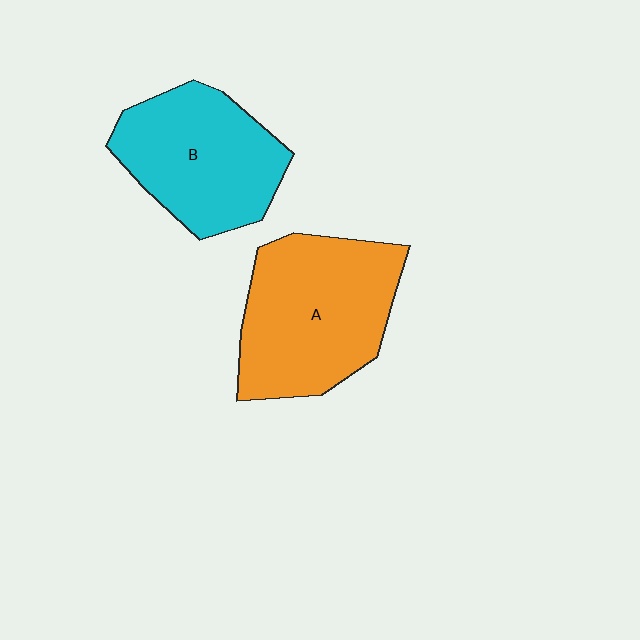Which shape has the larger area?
Shape A (orange).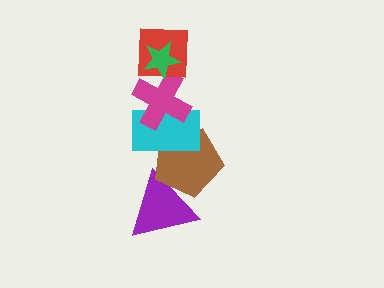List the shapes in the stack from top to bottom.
From top to bottom: the green star, the red square, the magenta cross, the cyan rectangle, the brown pentagon, the purple triangle.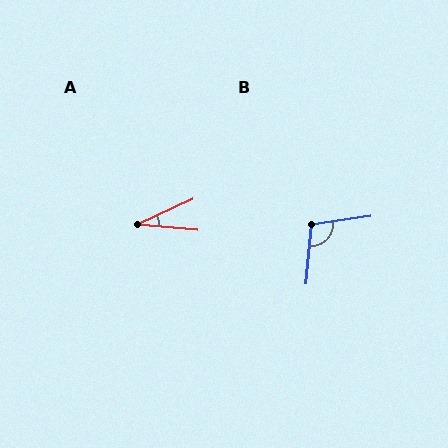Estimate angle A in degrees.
Approximately 30 degrees.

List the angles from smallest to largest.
A (30°), B (103°).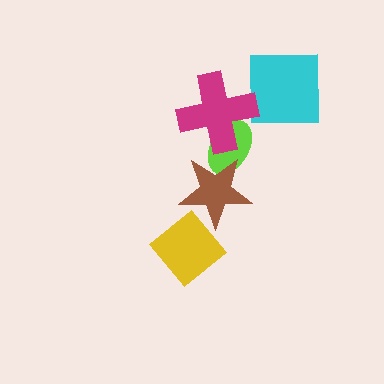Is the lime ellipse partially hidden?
Yes, it is partially covered by another shape.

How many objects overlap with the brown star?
2 objects overlap with the brown star.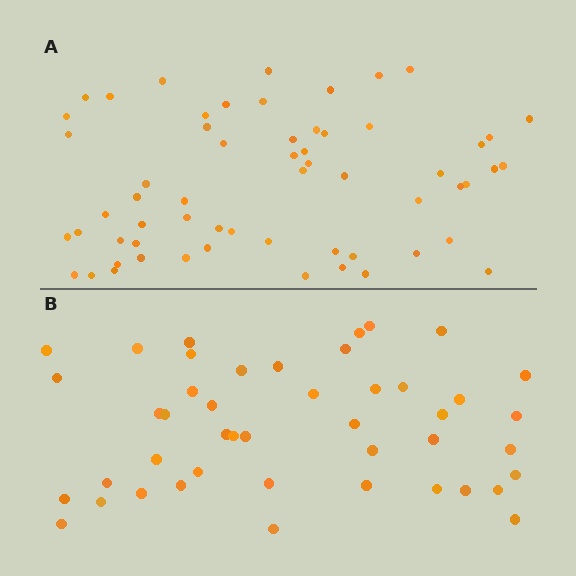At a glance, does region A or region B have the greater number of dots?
Region A (the top region) has more dots.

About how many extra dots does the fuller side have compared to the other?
Region A has approximately 15 more dots than region B.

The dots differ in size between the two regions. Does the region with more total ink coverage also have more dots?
No. Region B has more total ink coverage because its dots are larger, but region A actually contains more individual dots. Total area can be misleading — the number of items is what matters here.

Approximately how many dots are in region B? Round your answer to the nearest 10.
About 40 dots. (The exact count is 45, which rounds to 40.)